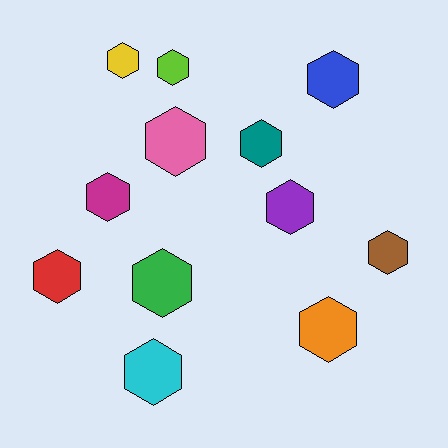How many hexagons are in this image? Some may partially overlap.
There are 12 hexagons.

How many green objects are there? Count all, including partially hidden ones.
There is 1 green object.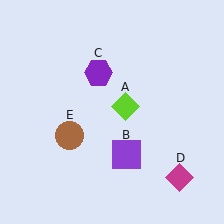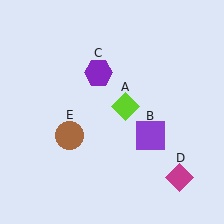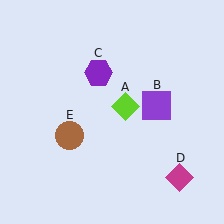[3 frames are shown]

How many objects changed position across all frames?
1 object changed position: purple square (object B).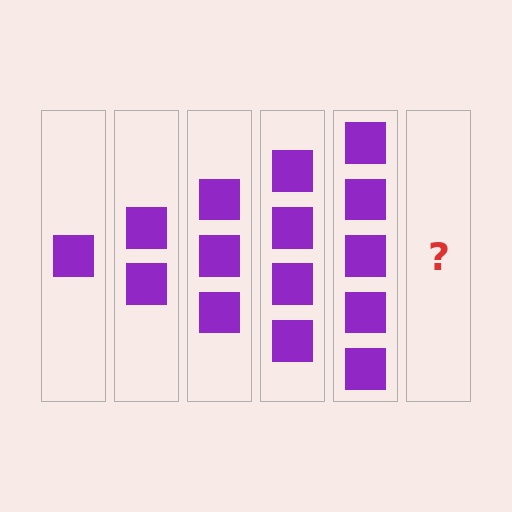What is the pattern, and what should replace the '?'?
The pattern is that each step adds one more square. The '?' should be 6 squares.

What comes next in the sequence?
The next element should be 6 squares.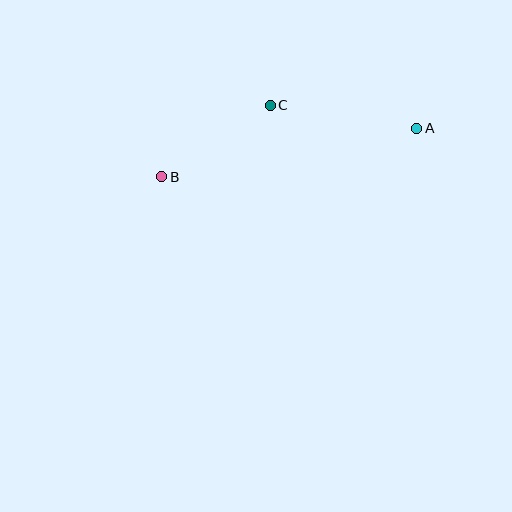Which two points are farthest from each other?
Points A and B are farthest from each other.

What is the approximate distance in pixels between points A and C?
The distance between A and C is approximately 148 pixels.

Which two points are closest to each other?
Points B and C are closest to each other.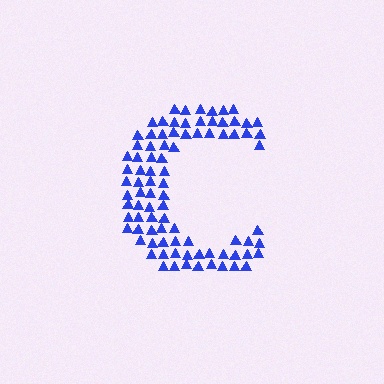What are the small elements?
The small elements are triangles.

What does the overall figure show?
The overall figure shows the letter C.